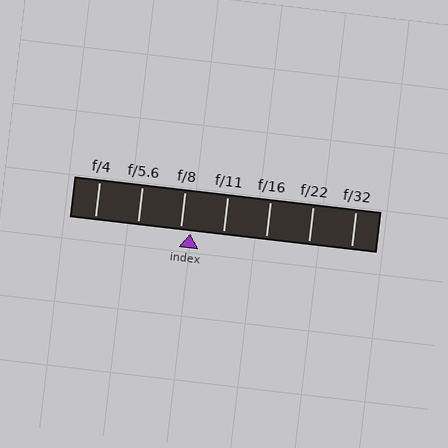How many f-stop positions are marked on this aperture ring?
There are 7 f-stop positions marked.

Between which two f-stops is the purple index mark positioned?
The index mark is between f/8 and f/11.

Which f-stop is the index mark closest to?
The index mark is closest to f/8.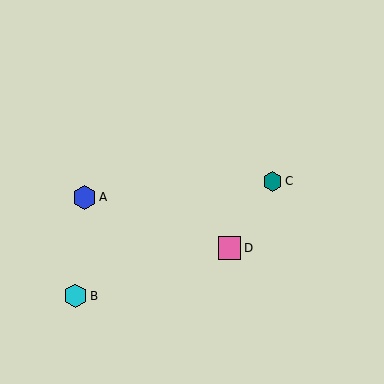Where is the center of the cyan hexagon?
The center of the cyan hexagon is at (75, 296).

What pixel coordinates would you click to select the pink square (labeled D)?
Click at (230, 248) to select the pink square D.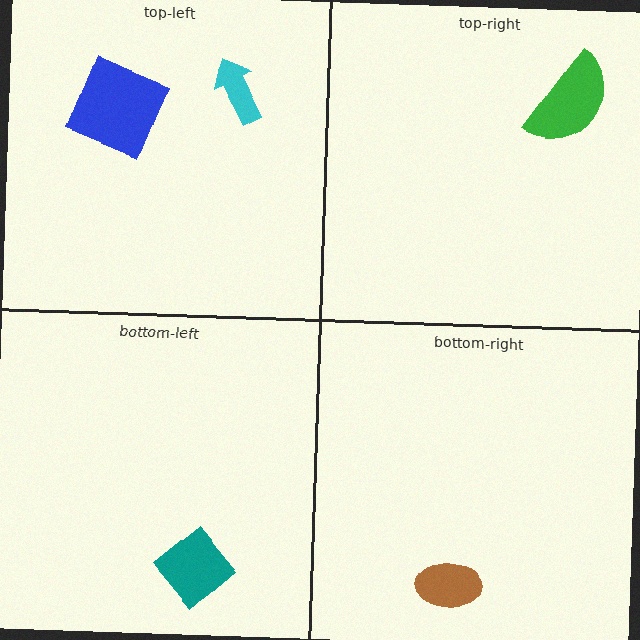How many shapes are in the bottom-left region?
1.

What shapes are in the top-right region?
The green semicircle.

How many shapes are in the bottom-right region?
1.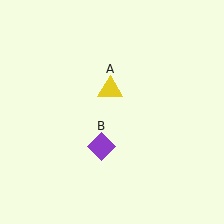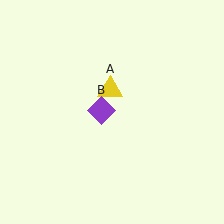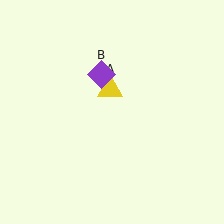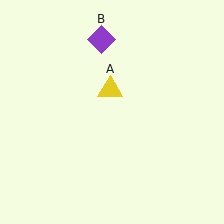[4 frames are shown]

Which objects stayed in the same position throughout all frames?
Yellow triangle (object A) remained stationary.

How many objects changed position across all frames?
1 object changed position: purple diamond (object B).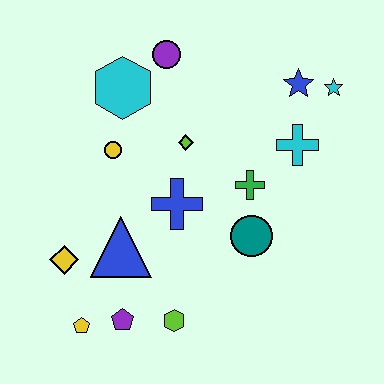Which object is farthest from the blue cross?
The cyan star is farthest from the blue cross.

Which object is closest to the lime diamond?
The blue cross is closest to the lime diamond.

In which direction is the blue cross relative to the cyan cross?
The blue cross is to the left of the cyan cross.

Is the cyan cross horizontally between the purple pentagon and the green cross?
No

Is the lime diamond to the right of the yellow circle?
Yes